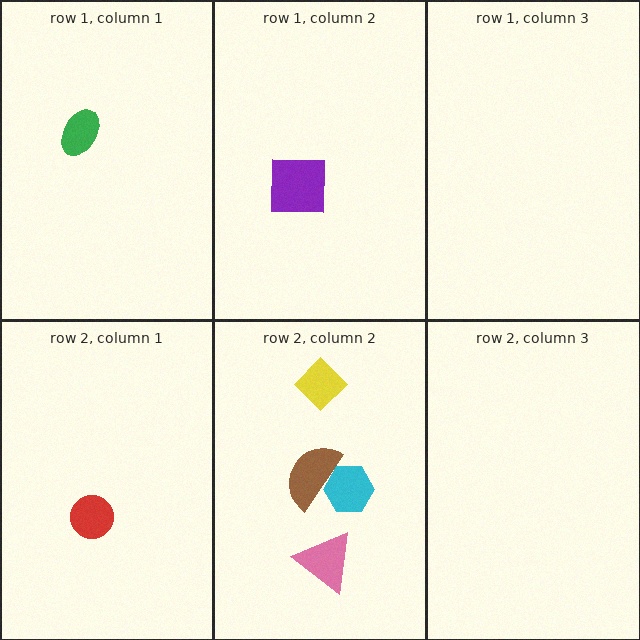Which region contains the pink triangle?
The row 2, column 2 region.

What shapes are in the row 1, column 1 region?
The green ellipse.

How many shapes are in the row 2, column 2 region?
4.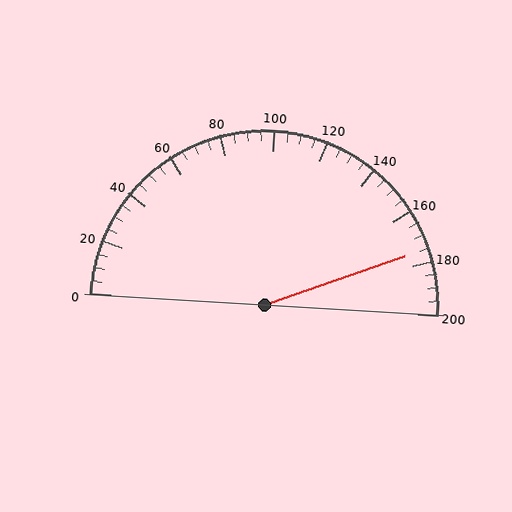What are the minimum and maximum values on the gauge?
The gauge ranges from 0 to 200.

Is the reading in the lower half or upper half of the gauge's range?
The reading is in the upper half of the range (0 to 200).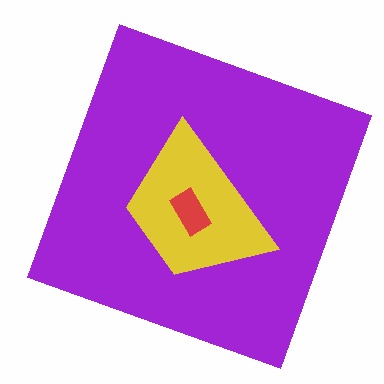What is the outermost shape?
The purple square.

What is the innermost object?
The red rectangle.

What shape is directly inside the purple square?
The yellow trapezoid.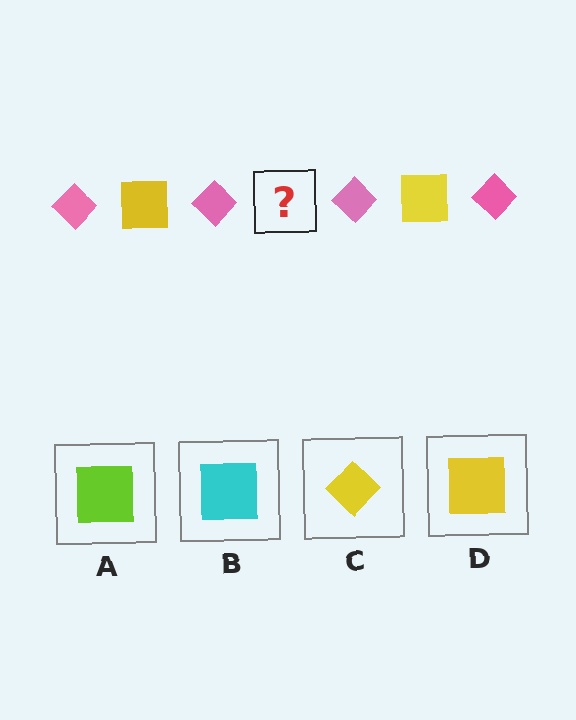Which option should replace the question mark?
Option D.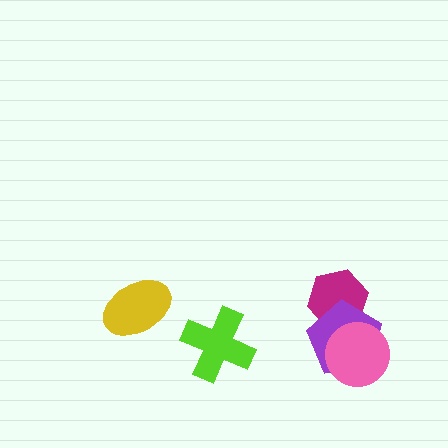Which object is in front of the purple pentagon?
The pink circle is in front of the purple pentagon.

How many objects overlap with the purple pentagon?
2 objects overlap with the purple pentagon.